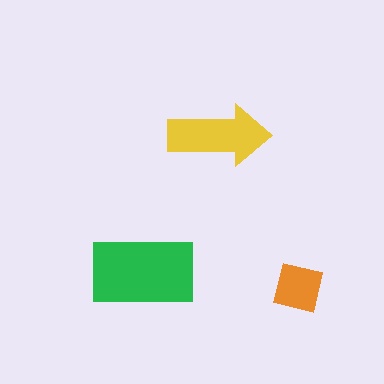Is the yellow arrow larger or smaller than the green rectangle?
Smaller.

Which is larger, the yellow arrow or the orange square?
The yellow arrow.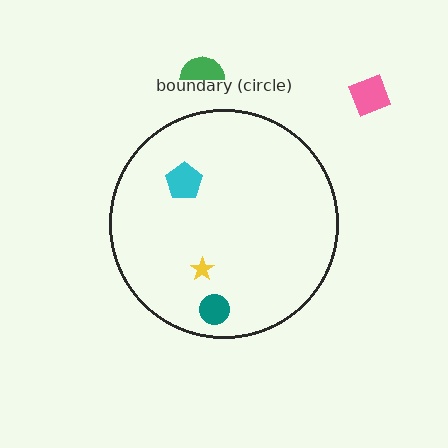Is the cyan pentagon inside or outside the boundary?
Inside.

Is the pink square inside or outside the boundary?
Outside.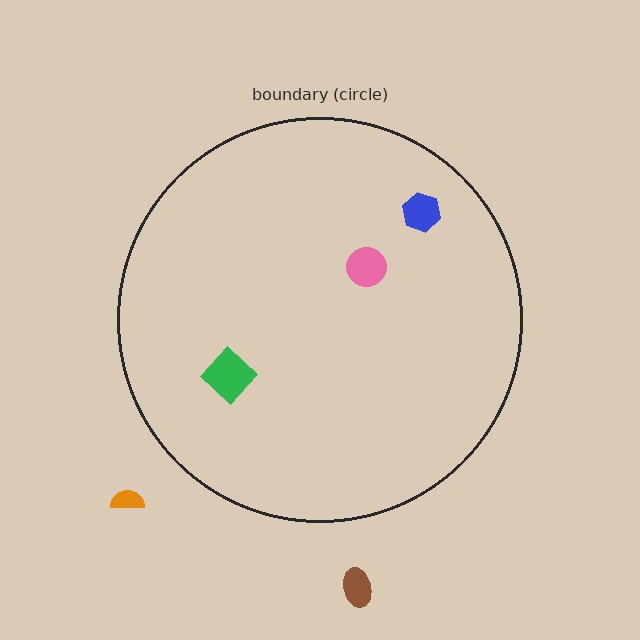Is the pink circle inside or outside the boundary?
Inside.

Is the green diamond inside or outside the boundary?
Inside.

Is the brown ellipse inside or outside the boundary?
Outside.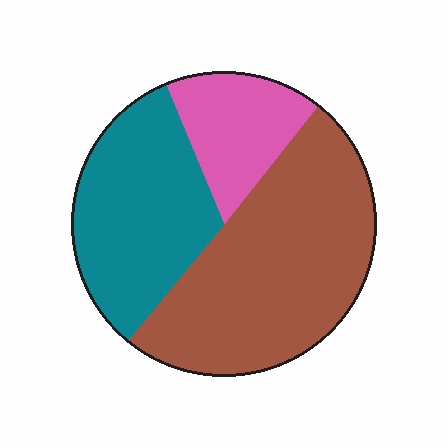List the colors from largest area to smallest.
From largest to smallest: brown, teal, pink.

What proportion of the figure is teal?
Teal covers roughly 35% of the figure.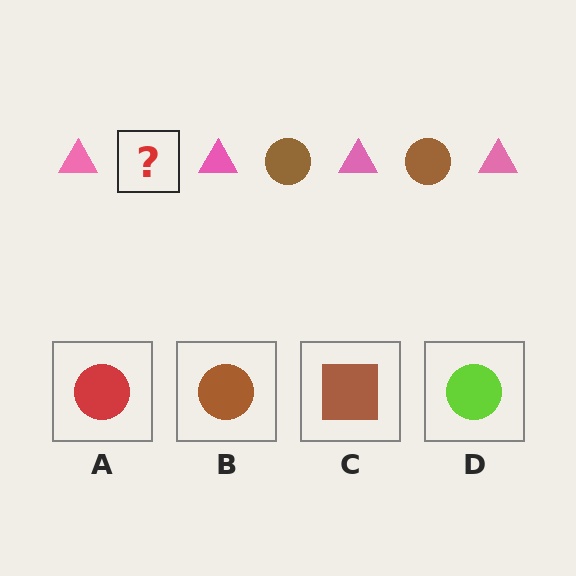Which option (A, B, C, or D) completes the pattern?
B.